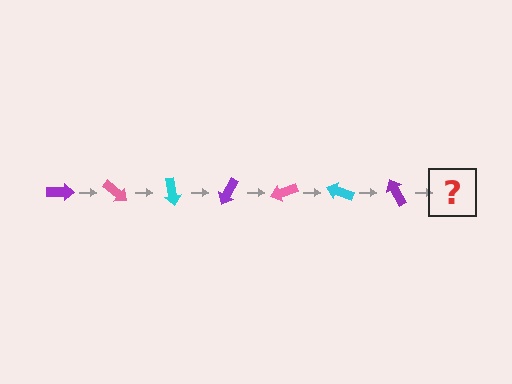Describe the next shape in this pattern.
It should be a pink arrow, rotated 280 degrees from the start.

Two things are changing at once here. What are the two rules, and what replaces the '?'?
The two rules are that it rotates 40 degrees each step and the color cycles through purple, pink, and cyan. The '?' should be a pink arrow, rotated 280 degrees from the start.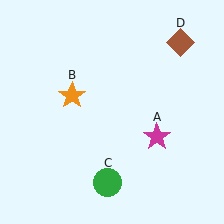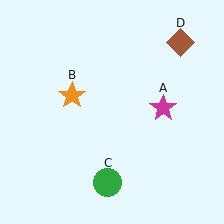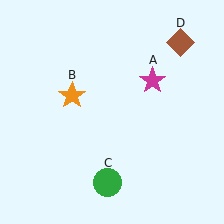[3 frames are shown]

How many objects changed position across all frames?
1 object changed position: magenta star (object A).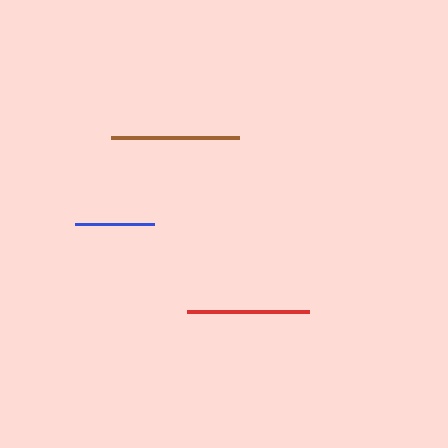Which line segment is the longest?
The brown line is the longest at approximately 127 pixels.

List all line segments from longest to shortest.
From longest to shortest: brown, red, blue.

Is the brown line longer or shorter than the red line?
The brown line is longer than the red line.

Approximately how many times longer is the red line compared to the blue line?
The red line is approximately 1.5 times the length of the blue line.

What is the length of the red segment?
The red segment is approximately 122 pixels long.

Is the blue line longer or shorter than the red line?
The red line is longer than the blue line.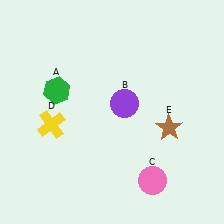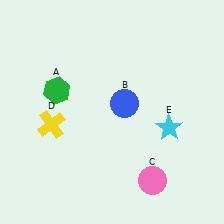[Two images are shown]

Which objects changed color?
B changed from purple to blue. E changed from brown to cyan.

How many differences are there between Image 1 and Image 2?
There are 2 differences between the two images.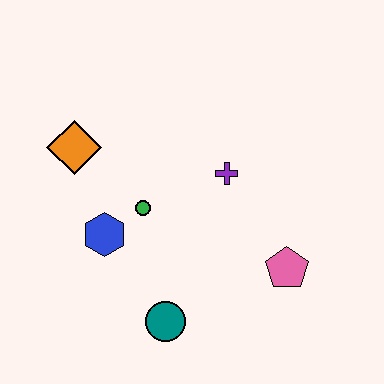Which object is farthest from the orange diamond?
The pink pentagon is farthest from the orange diamond.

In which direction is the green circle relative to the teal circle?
The green circle is above the teal circle.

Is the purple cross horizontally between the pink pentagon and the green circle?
Yes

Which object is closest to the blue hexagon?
The green circle is closest to the blue hexagon.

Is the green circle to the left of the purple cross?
Yes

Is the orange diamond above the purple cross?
Yes